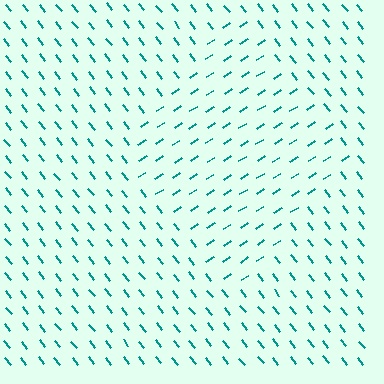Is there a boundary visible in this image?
Yes, there is a texture boundary formed by a change in line orientation.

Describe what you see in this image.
The image is filled with small teal line segments. A diamond region in the image has lines oriented differently from the surrounding lines, creating a visible texture boundary.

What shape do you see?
I see a diamond.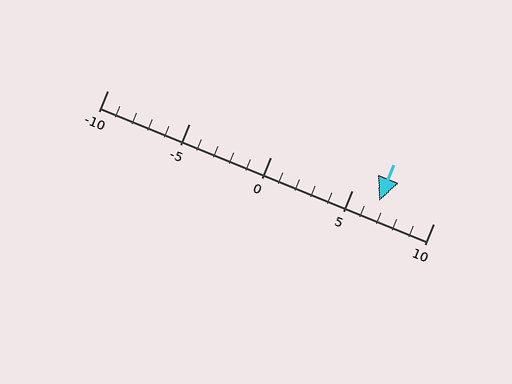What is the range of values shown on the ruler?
The ruler shows values from -10 to 10.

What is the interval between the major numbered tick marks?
The major tick marks are spaced 5 units apart.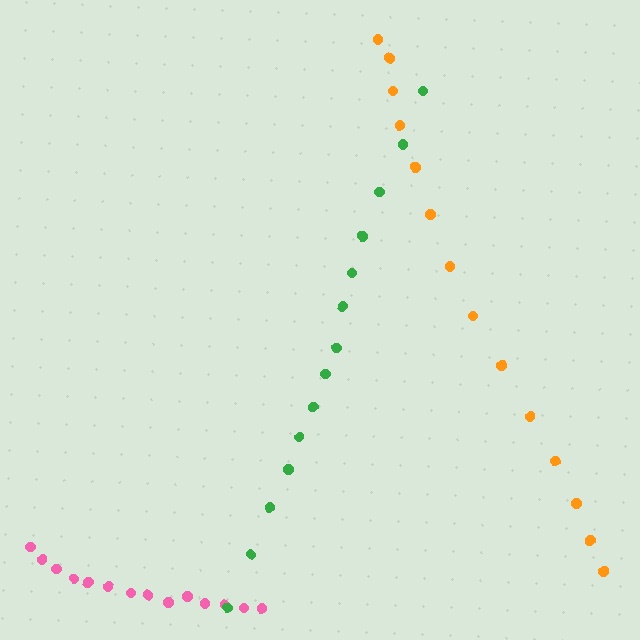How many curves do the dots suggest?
There are 3 distinct paths.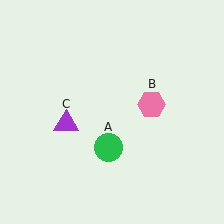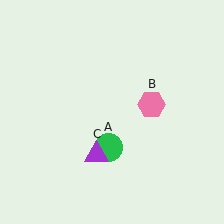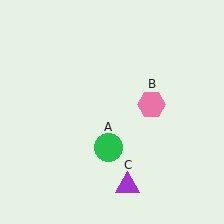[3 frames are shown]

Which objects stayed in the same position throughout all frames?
Green circle (object A) and pink hexagon (object B) remained stationary.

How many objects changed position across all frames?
1 object changed position: purple triangle (object C).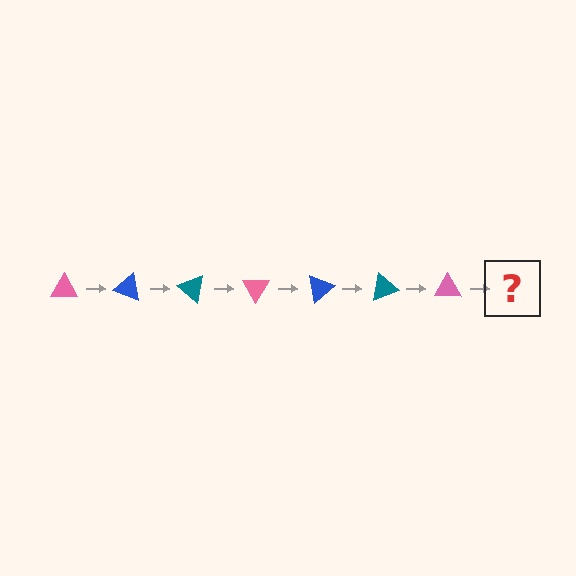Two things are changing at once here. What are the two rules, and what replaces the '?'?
The two rules are that it rotates 20 degrees each step and the color cycles through pink, blue, and teal. The '?' should be a blue triangle, rotated 140 degrees from the start.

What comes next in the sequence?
The next element should be a blue triangle, rotated 140 degrees from the start.